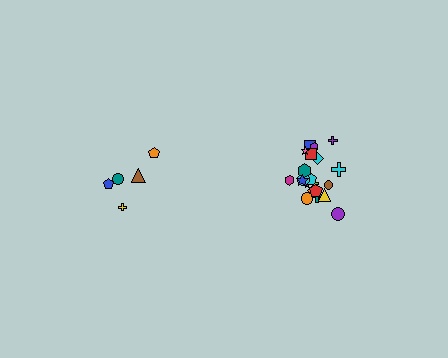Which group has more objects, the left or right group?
The right group.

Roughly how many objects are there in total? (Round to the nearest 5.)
Roughly 25 objects in total.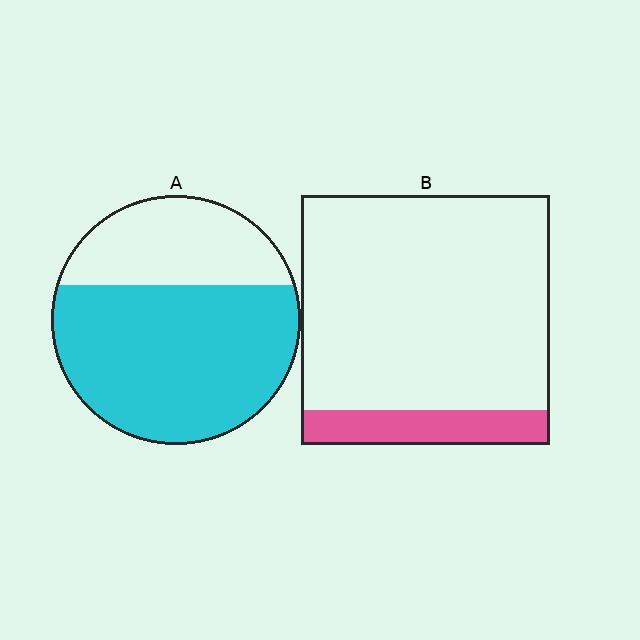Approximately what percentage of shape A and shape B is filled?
A is approximately 70% and B is approximately 15%.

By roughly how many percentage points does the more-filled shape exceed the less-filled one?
By roughly 55 percentage points (A over B).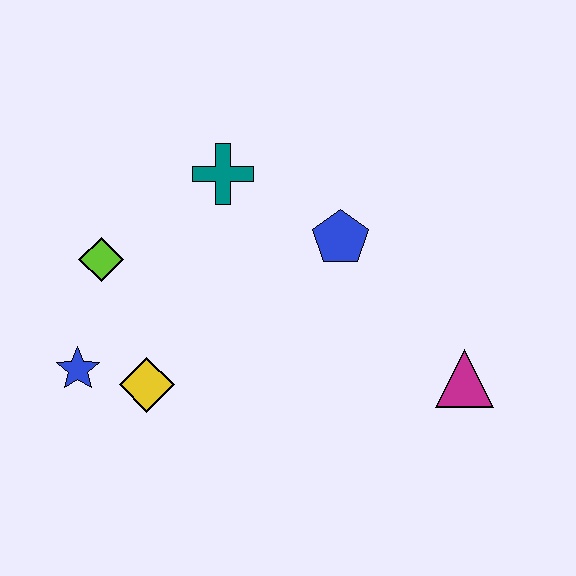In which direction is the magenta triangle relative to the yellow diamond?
The magenta triangle is to the right of the yellow diamond.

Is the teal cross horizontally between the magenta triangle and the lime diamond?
Yes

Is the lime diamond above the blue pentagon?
No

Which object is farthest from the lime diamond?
The magenta triangle is farthest from the lime diamond.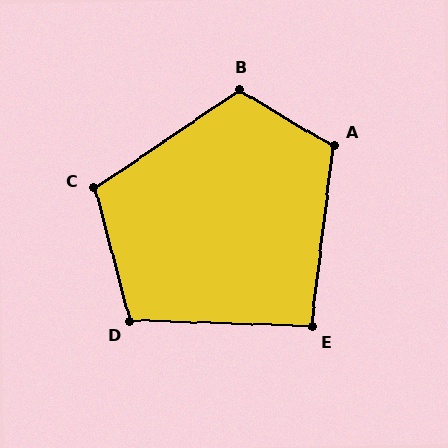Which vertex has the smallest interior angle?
E, at approximately 95 degrees.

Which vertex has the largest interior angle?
B, at approximately 116 degrees.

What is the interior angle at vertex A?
Approximately 114 degrees (obtuse).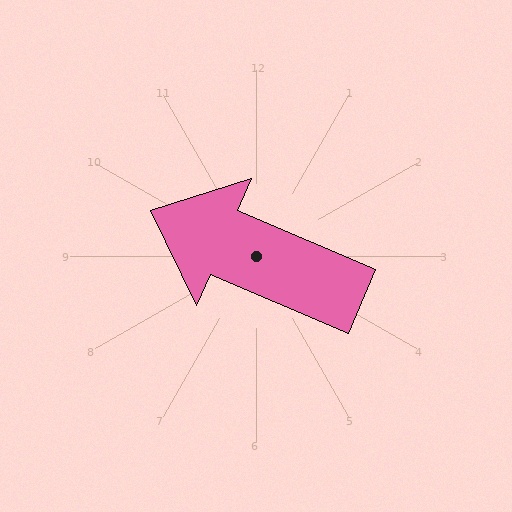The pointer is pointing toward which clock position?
Roughly 10 o'clock.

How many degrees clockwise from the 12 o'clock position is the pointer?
Approximately 293 degrees.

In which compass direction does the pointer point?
Northwest.